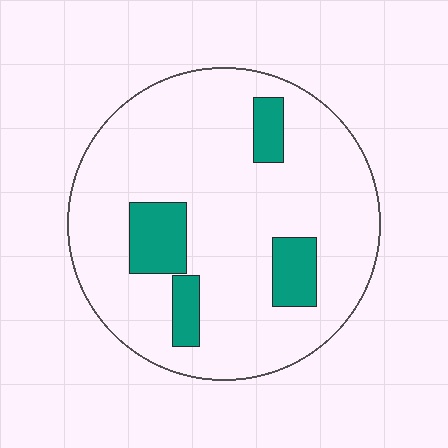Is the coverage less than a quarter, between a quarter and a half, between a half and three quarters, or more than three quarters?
Less than a quarter.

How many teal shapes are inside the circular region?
4.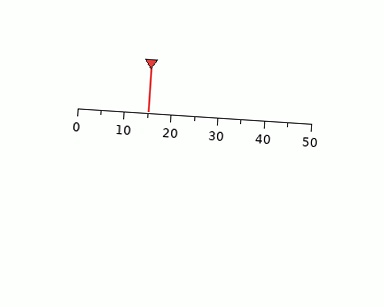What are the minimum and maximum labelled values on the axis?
The axis runs from 0 to 50.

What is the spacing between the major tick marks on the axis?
The major ticks are spaced 10 apart.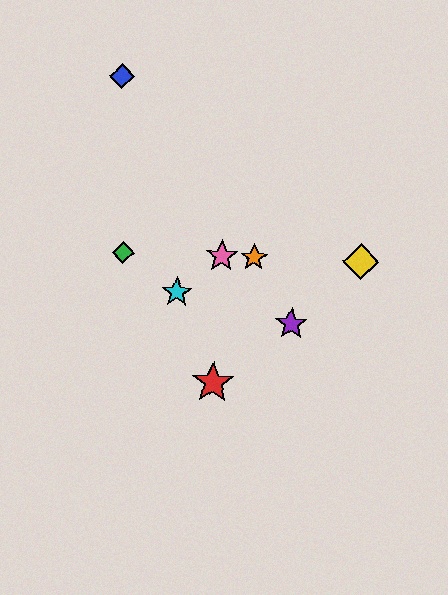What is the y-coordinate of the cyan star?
The cyan star is at y≈292.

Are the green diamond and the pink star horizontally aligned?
Yes, both are at y≈252.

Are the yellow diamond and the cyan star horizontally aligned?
No, the yellow diamond is at y≈261 and the cyan star is at y≈292.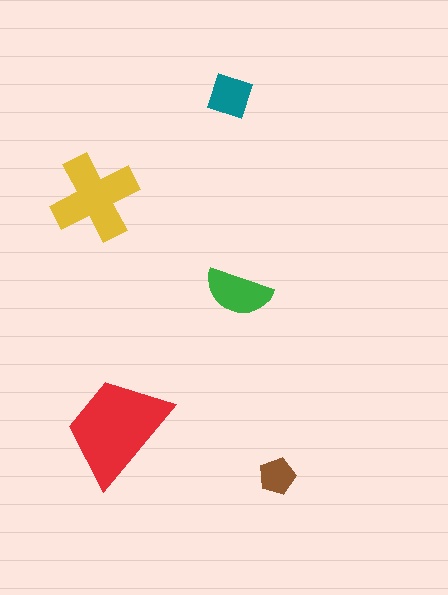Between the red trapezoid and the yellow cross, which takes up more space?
The red trapezoid.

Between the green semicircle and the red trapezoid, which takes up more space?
The red trapezoid.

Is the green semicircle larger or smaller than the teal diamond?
Larger.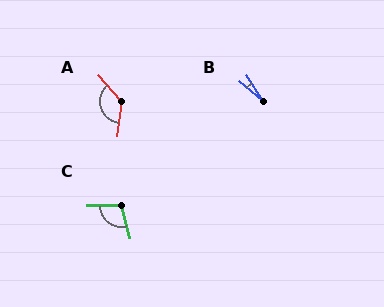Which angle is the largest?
A, at approximately 132 degrees.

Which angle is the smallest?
B, at approximately 18 degrees.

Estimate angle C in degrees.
Approximately 103 degrees.